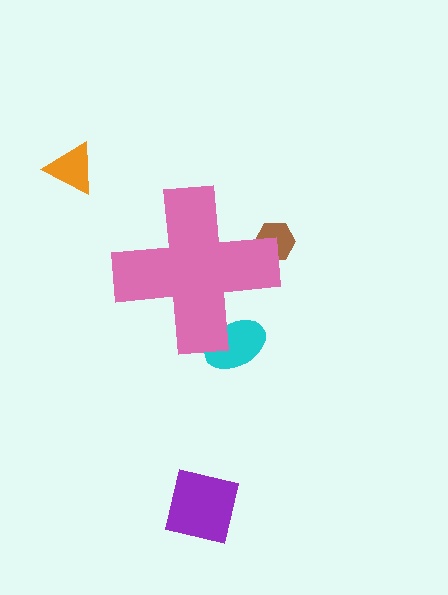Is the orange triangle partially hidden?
No, the orange triangle is fully visible.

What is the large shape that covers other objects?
A pink cross.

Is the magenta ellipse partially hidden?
Yes, the magenta ellipse is partially hidden behind the pink cross.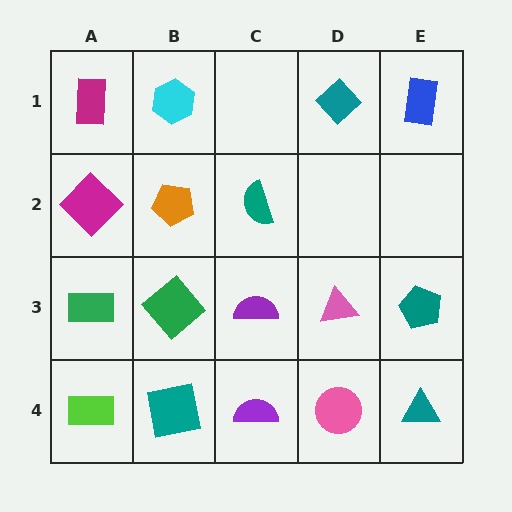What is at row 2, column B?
An orange pentagon.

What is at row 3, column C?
A purple semicircle.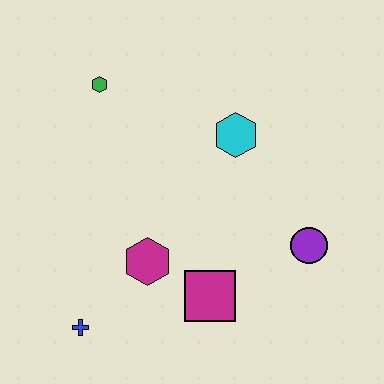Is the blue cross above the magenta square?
No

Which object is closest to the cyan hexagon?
The purple circle is closest to the cyan hexagon.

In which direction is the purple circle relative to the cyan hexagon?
The purple circle is below the cyan hexagon.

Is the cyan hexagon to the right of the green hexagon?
Yes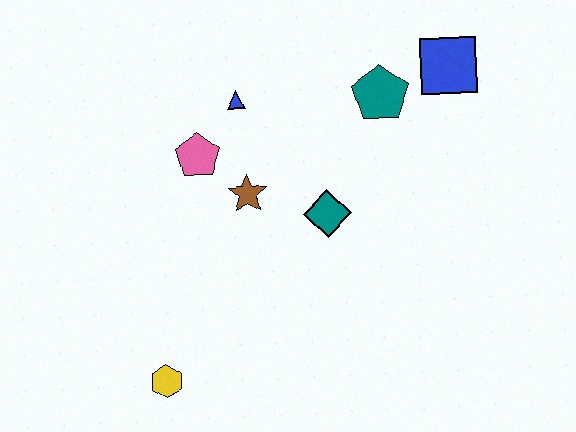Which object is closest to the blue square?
The teal pentagon is closest to the blue square.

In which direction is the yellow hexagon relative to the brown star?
The yellow hexagon is below the brown star.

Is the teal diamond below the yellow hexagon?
No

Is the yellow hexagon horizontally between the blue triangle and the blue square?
No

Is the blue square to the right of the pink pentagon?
Yes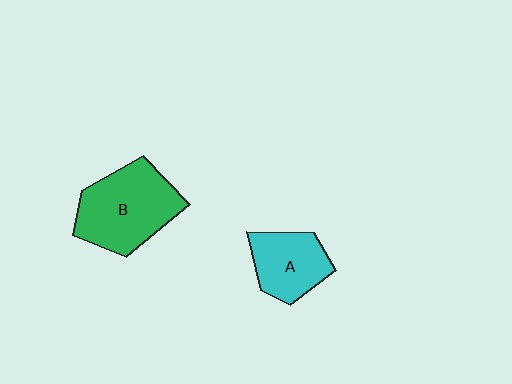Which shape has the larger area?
Shape B (green).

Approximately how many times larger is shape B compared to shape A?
Approximately 1.5 times.